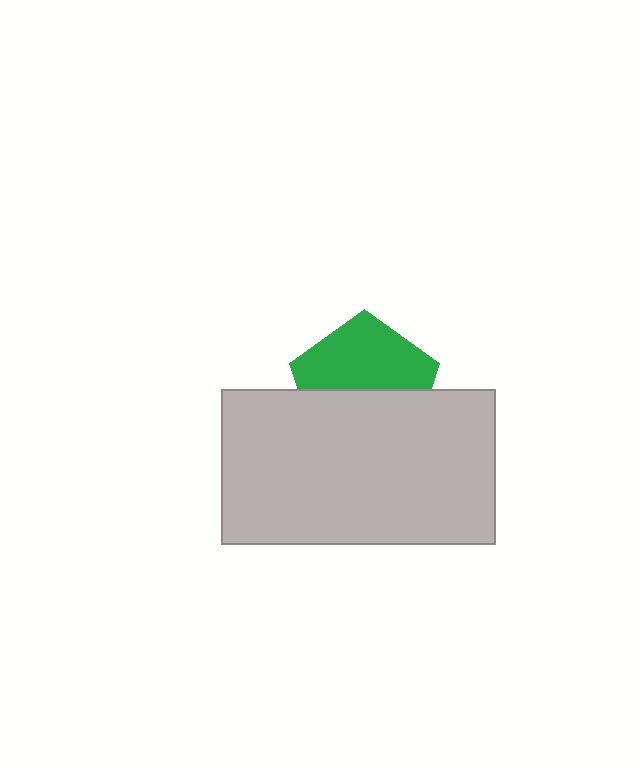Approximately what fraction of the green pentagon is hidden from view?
Roughly 48% of the green pentagon is hidden behind the light gray rectangle.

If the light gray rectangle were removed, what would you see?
You would see the complete green pentagon.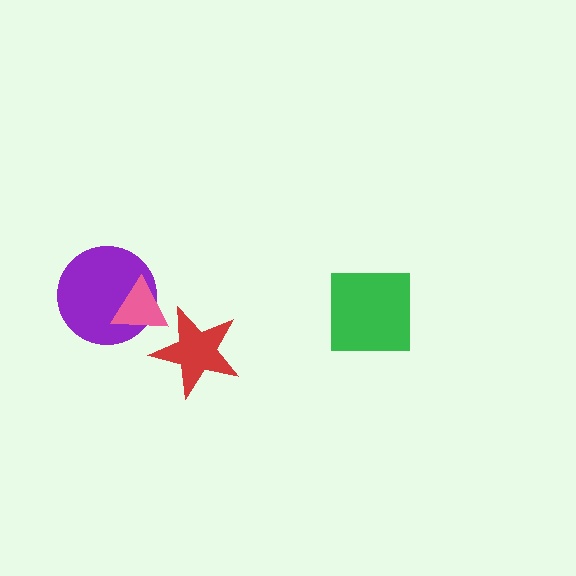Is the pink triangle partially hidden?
No, no other shape covers it.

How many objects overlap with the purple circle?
1 object overlaps with the purple circle.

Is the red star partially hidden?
Yes, it is partially covered by another shape.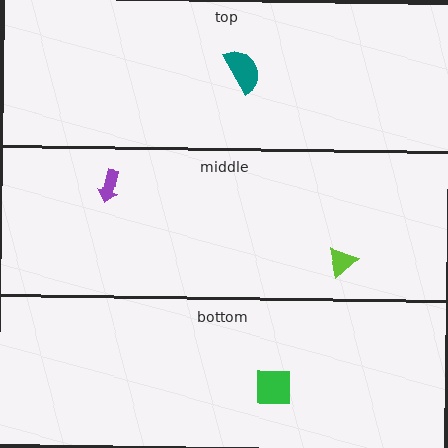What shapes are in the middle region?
The purple arrow, the lime triangle.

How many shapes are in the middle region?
2.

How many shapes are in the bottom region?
1.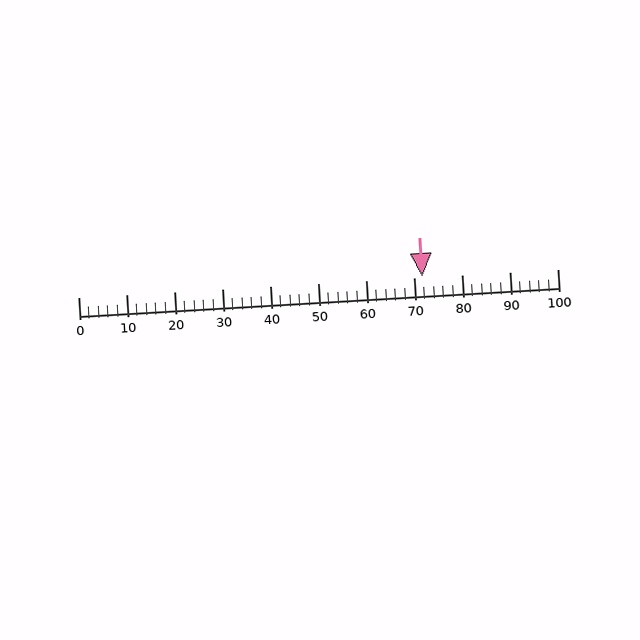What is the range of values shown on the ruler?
The ruler shows values from 0 to 100.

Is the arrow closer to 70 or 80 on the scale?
The arrow is closer to 70.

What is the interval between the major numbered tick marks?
The major tick marks are spaced 10 units apart.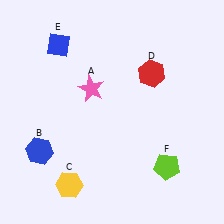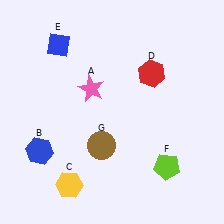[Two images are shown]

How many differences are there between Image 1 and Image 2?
There is 1 difference between the two images.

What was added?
A brown circle (G) was added in Image 2.